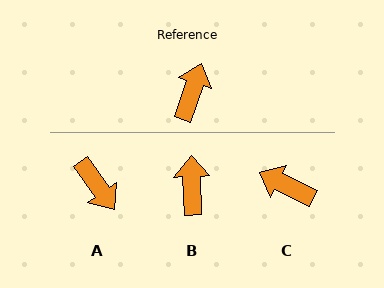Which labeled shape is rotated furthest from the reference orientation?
A, about 126 degrees away.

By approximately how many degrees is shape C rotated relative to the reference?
Approximately 83 degrees counter-clockwise.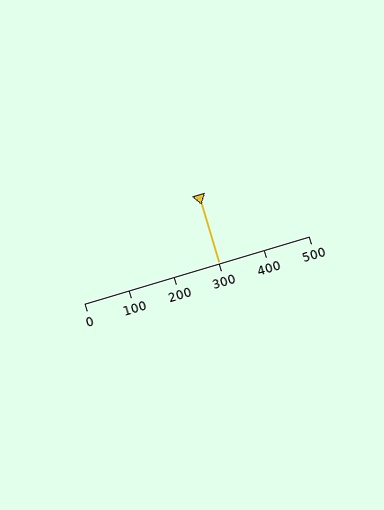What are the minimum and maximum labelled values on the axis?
The axis runs from 0 to 500.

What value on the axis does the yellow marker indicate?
The marker indicates approximately 300.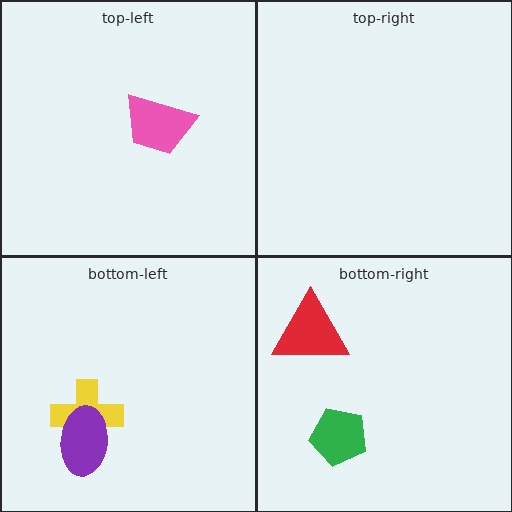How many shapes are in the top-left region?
1.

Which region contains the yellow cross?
The bottom-left region.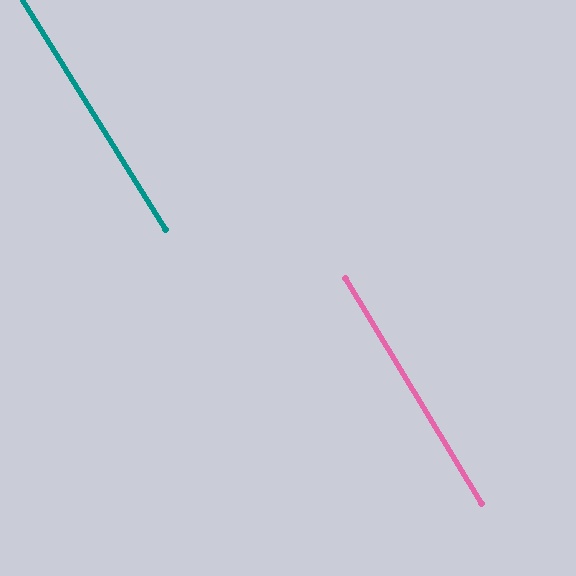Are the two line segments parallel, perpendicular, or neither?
Parallel — their directions differ by only 1.0°.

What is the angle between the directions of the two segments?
Approximately 1 degree.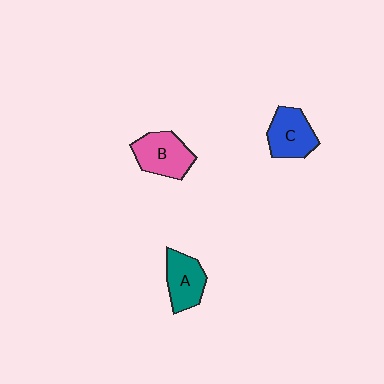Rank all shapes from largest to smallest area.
From largest to smallest: B (pink), C (blue), A (teal).